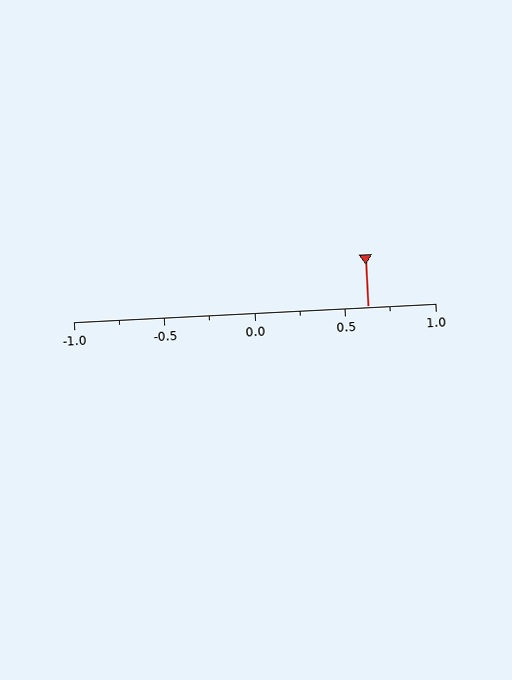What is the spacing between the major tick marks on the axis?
The major ticks are spaced 0.5 apart.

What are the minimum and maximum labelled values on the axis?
The axis runs from -1.0 to 1.0.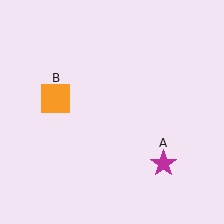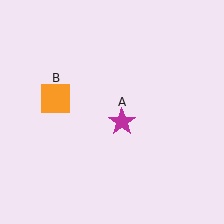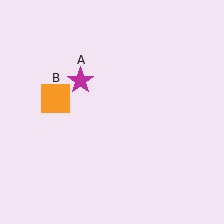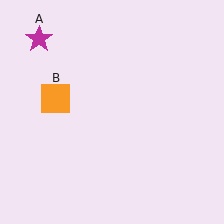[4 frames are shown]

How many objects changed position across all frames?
1 object changed position: magenta star (object A).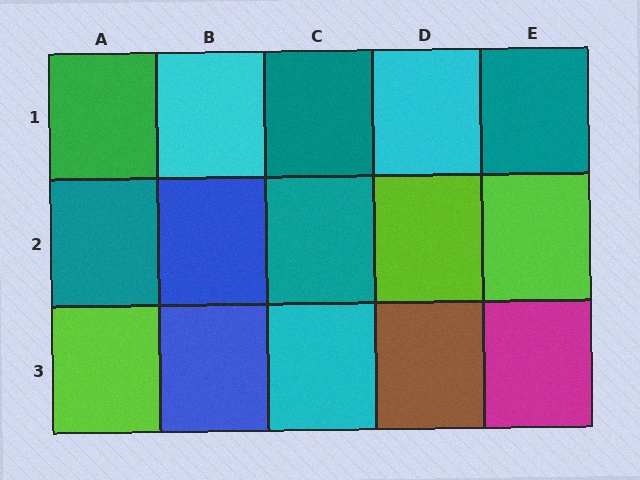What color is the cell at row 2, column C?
Teal.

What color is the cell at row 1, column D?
Cyan.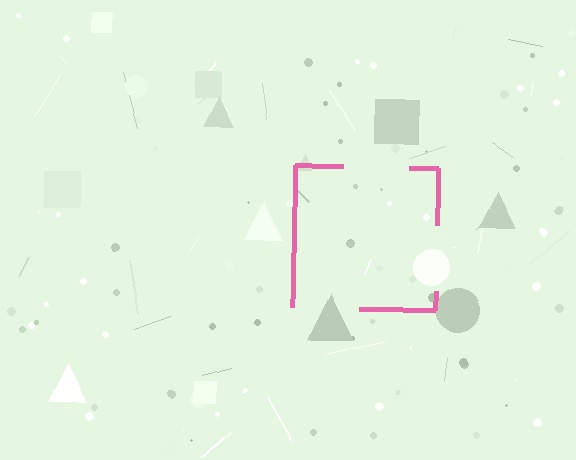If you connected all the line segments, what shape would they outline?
They would outline a square.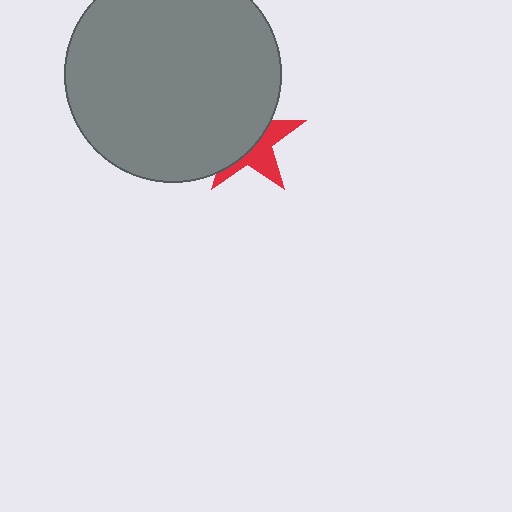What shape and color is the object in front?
The object in front is a gray circle.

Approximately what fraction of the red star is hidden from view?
Roughly 59% of the red star is hidden behind the gray circle.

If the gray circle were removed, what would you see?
You would see the complete red star.